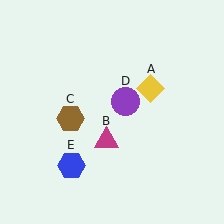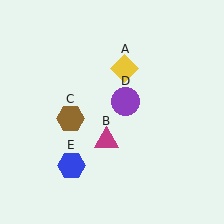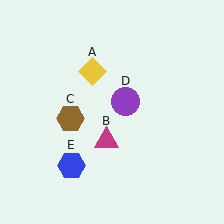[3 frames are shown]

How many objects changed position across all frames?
1 object changed position: yellow diamond (object A).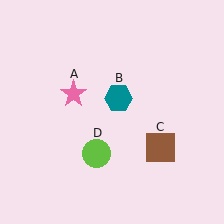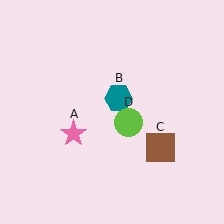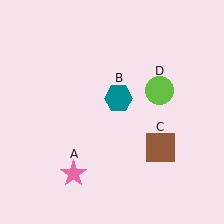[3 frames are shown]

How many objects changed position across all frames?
2 objects changed position: pink star (object A), lime circle (object D).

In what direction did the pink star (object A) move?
The pink star (object A) moved down.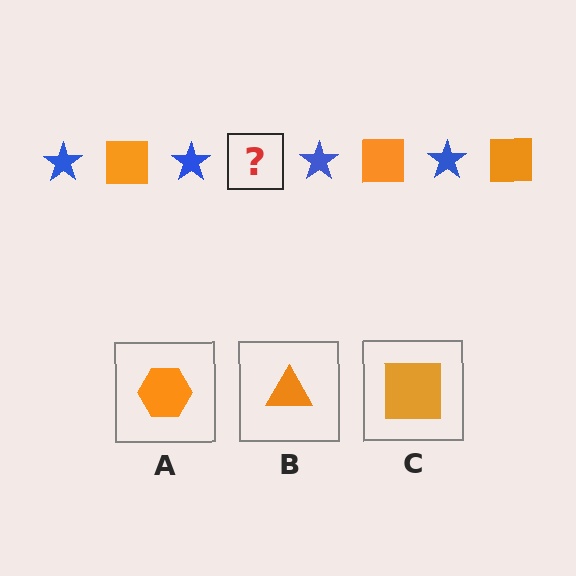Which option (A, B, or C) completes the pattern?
C.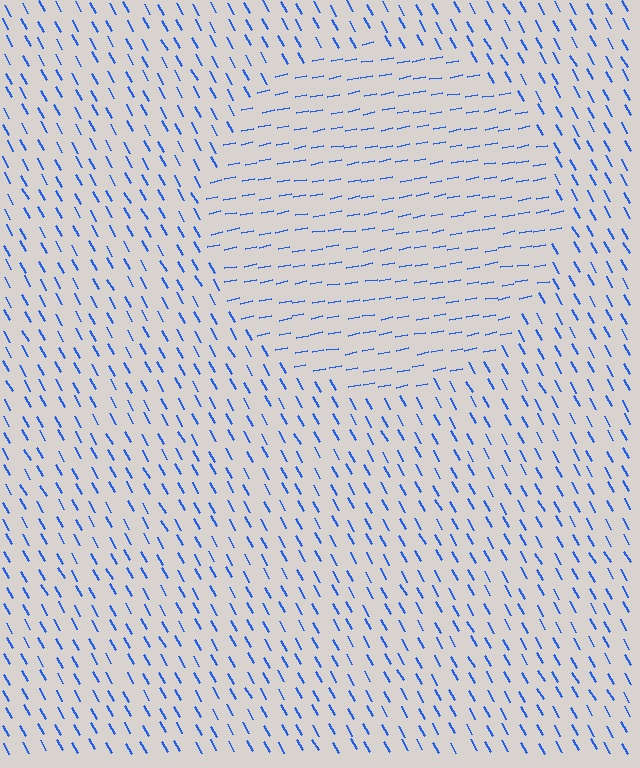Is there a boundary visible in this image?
Yes, there is a texture boundary formed by a change in line orientation.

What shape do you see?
I see a circle.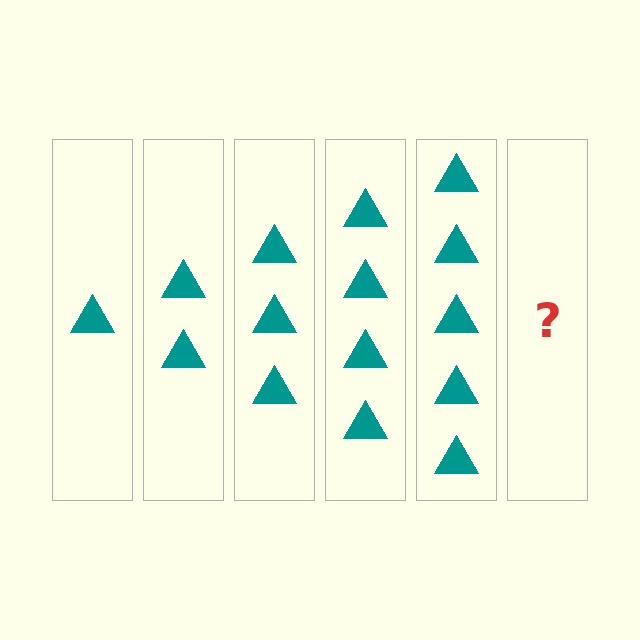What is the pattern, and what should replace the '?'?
The pattern is that each step adds one more triangle. The '?' should be 6 triangles.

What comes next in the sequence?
The next element should be 6 triangles.